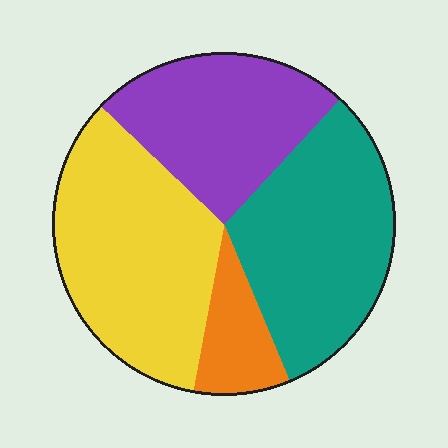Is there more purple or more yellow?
Yellow.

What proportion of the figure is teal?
Teal takes up about one third (1/3) of the figure.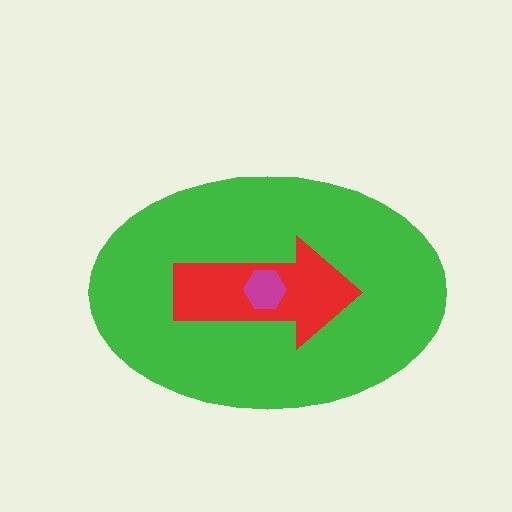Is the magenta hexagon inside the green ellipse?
Yes.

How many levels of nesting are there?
3.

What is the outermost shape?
The green ellipse.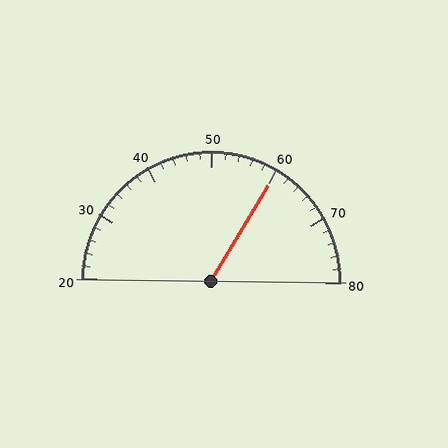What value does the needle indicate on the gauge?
The needle indicates approximately 60.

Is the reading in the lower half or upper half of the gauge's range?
The reading is in the upper half of the range (20 to 80).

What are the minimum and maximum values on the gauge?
The gauge ranges from 20 to 80.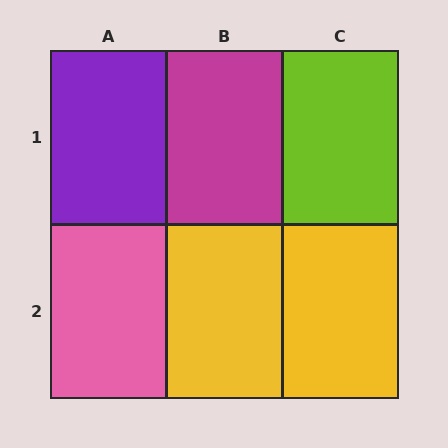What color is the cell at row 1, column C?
Lime.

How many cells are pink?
1 cell is pink.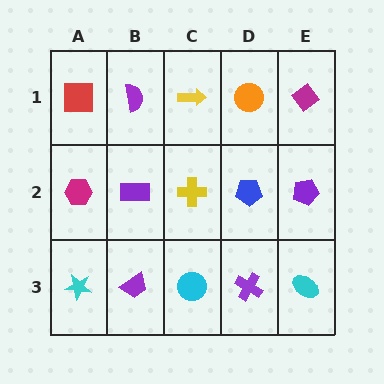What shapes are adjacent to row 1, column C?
A yellow cross (row 2, column C), a purple semicircle (row 1, column B), an orange circle (row 1, column D).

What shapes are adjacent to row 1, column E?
A purple pentagon (row 2, column E), an orange circle (row 1, column D).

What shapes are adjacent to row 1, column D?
A blue pentagon (row 2, column D), a yellow arrow (row 1, column C), a magenta diamond (row 1, column E).